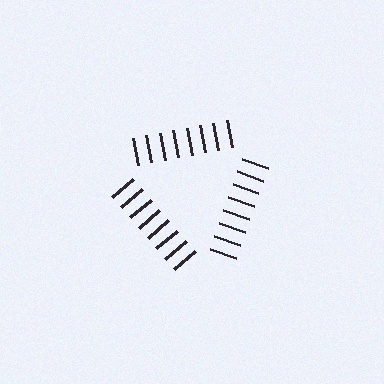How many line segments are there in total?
24 — 8 along each of the 3 edges.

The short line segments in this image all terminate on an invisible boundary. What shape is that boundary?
An illusory triangle — the line segments terminate on its edges but no continuous stroke is drawn.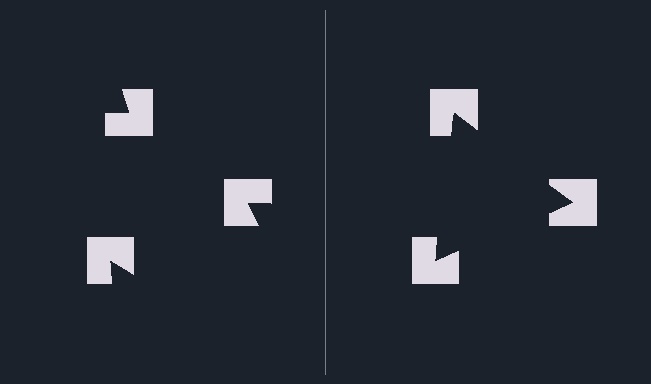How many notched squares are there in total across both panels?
6 — 3 on each side.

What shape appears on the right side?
An illusory triangle.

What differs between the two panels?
The notched squares are positioned identically on both sides; only the wedge orientations differ. On the right they align to a triangle; on the left they are misaligned.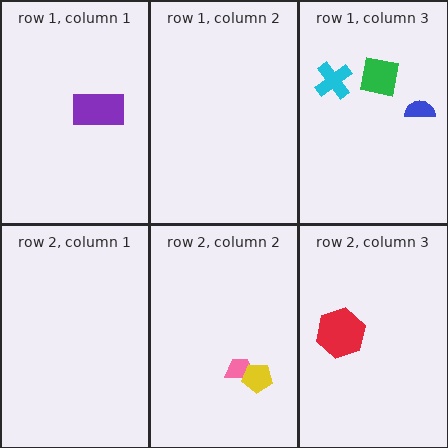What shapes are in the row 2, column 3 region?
The red hexagon.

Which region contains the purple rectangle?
The row 1, column 1 region.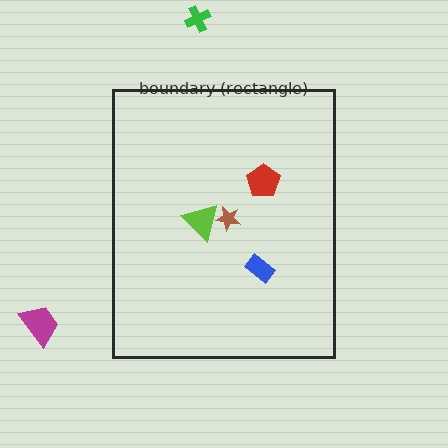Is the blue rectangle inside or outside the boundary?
Inside.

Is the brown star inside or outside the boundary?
Inside.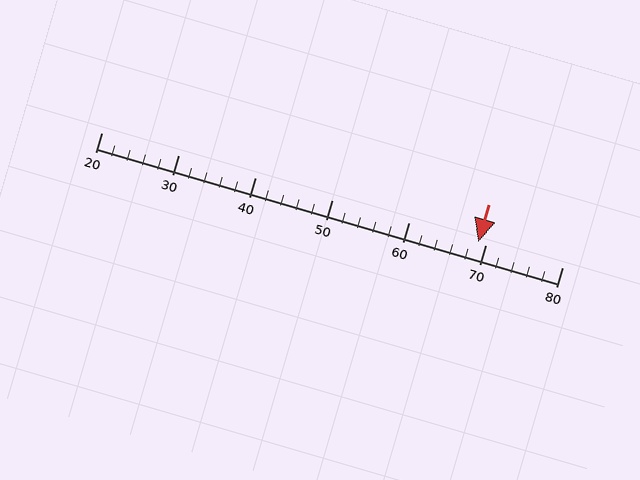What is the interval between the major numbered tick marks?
The major tick marks are spaced 10 units apart.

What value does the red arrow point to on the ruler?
The red arrow points to approximately 69.